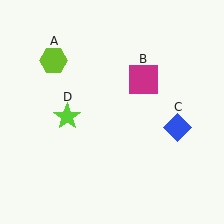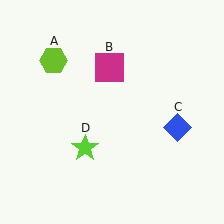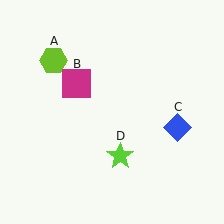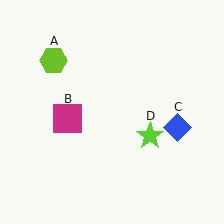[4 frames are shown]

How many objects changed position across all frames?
2 objects changed position: magenta square (object B), lime star (object D).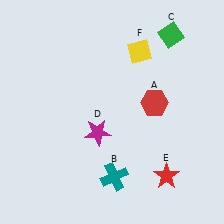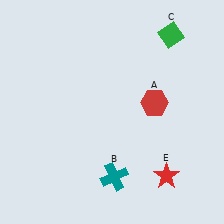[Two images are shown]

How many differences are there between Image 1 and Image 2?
There are 2 differences between the two images.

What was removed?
The magenta star (D), the yellow diamond (F) were removed in Image 2.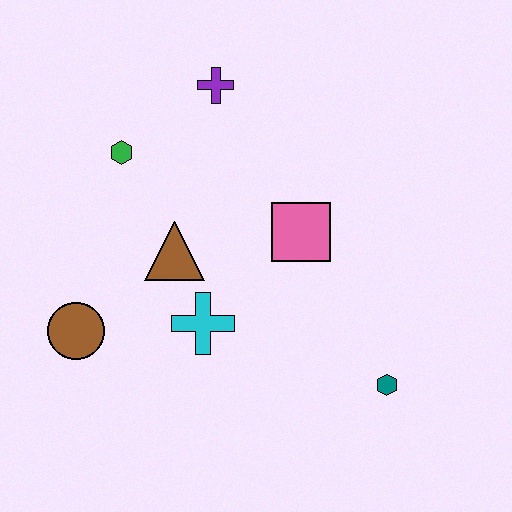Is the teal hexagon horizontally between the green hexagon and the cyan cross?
No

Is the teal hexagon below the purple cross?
Yes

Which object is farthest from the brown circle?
The teal hexagon is farthest from the brown circle.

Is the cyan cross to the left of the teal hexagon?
Yes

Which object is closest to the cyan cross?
The brown triangle is closest to the cyan cross.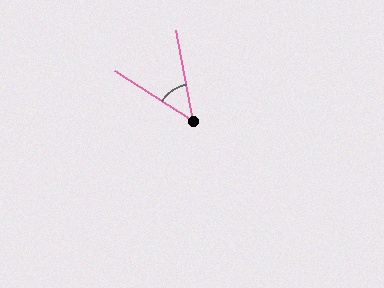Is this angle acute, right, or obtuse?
It is acute.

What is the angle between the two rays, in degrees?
Approximately 47 degrees.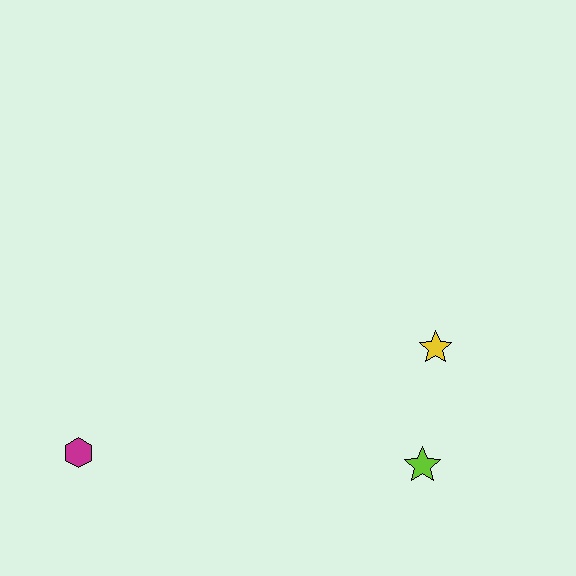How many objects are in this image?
There are 3 objects.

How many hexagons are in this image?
There is 1 hexagon.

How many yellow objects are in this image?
There is 1 yellow object.